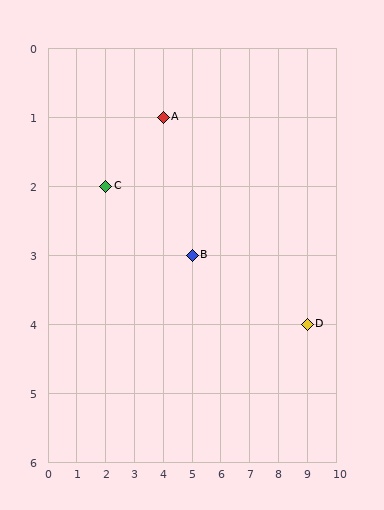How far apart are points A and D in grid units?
Points A and D are 5 columns and 3 rows apart (about 5.8 grid units diagonally).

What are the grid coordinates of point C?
Point C is at grid coordinates (2, 2).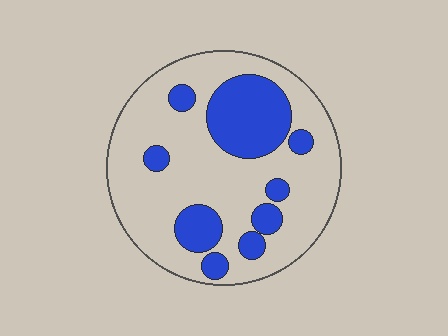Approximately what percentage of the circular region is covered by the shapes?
Approximately 25%.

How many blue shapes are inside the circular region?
9.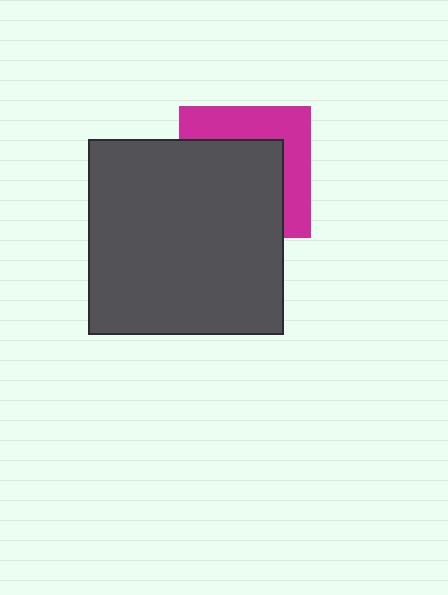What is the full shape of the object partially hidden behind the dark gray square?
The partially hidden object is a magenta square.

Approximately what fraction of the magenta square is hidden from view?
Roughly 58% of the magenta square is hidden behind the dark gray square.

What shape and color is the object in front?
The object in front is a dark gray square.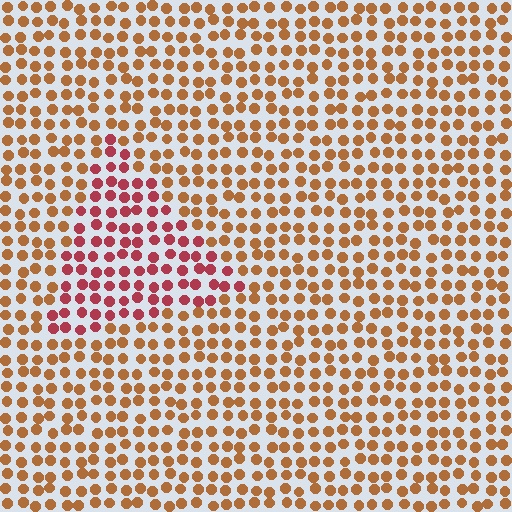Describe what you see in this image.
The image is filled with small brown elements in a uniform arrangement. A triangle-shaped region is visible where the elements are tinted to a slightly different hue, forming a subtle color boundary.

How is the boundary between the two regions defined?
The boundary is defined purely by a slight shift in hue (about 38 degrees). Spacing, size, and orientation are identical on both sides.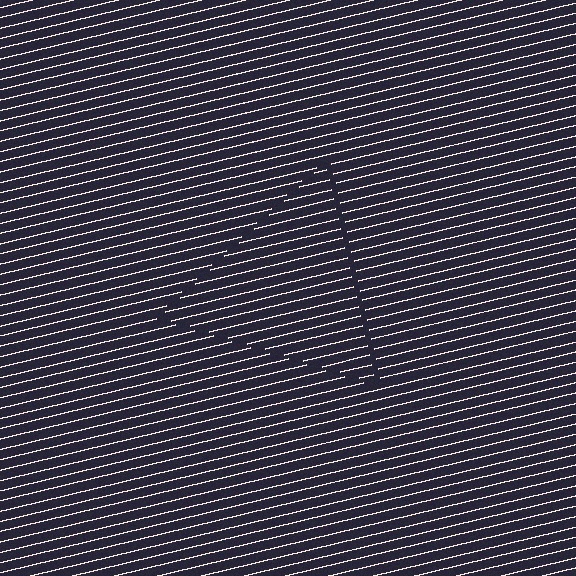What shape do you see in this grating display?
An illusory triangle. The interior of the shape contains the same grating, shifted by half a period — the contour is defined by the phase discontinuity where line-ends from the inner and outer gratings abut.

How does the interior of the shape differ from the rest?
The interior of the shape contains the same grating, shifted by half a period — the contour is defined by the phase discontinuity where line-ends from the inner and outer gratings abut.